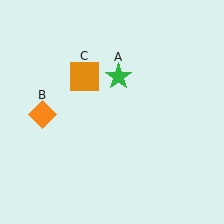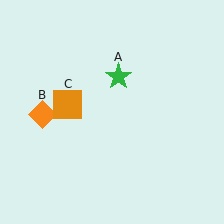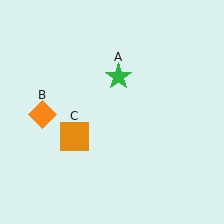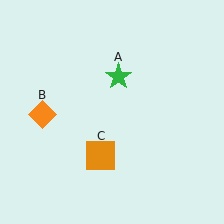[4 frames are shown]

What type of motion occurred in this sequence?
The orange square (object C) rotated counterclockwise around the center of the scene.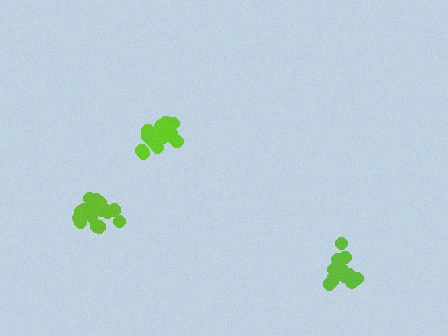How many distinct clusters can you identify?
There are 3 distinct clusters.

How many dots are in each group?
Group 1: 17 dots, Group 2: 18 dots, Group 3: 13 dots (48 total).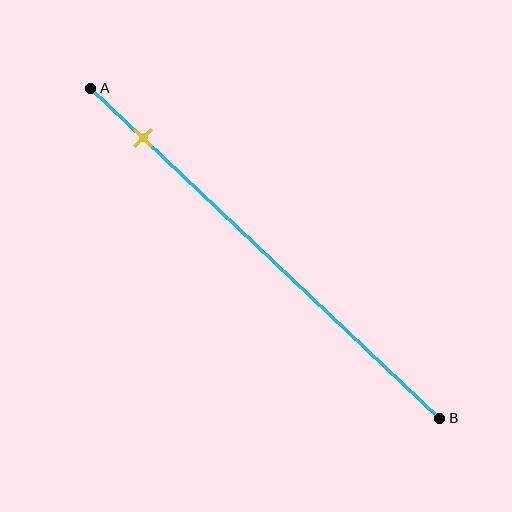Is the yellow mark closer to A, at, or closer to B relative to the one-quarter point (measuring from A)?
The yellow mark is closer to point A than the one-quarter point of segment AB.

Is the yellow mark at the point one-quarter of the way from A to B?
No, the mark is at about 15% from A, not at the 25% one-quarter point.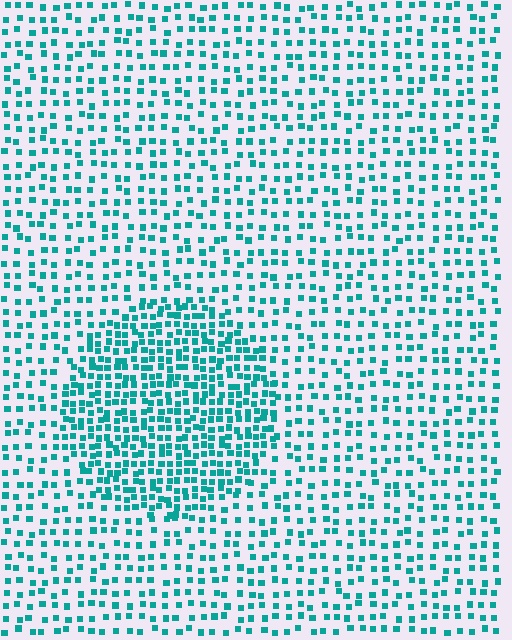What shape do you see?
I see a circle.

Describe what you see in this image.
The image contains small teal elements arranged at two different densities. A circle-shaped region is visible where the elements are more densely packed than the surrounding area.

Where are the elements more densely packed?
The elements are more densely packed inside the circle boundary.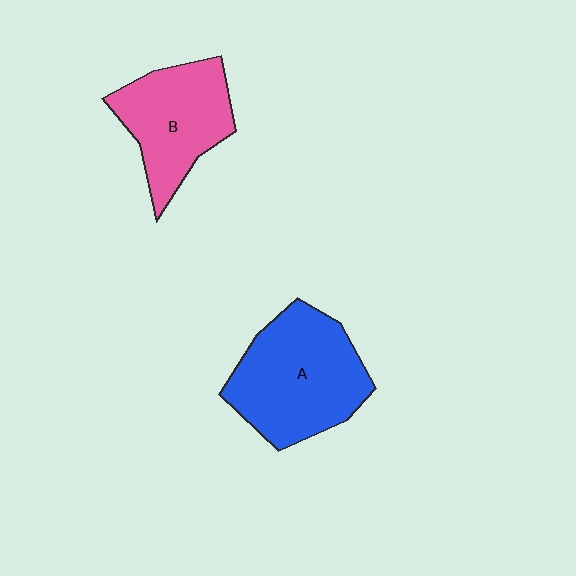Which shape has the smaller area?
Shape B (pink).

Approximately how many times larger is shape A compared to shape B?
Approximately 1.3 times.